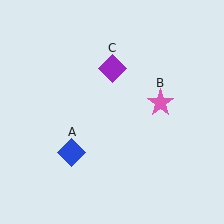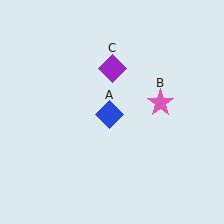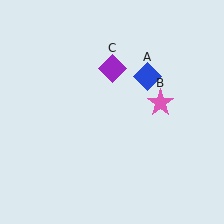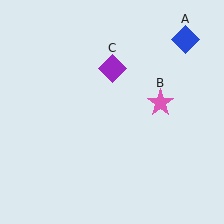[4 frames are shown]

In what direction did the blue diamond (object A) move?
The blue diamond (object A) moved up and to the right.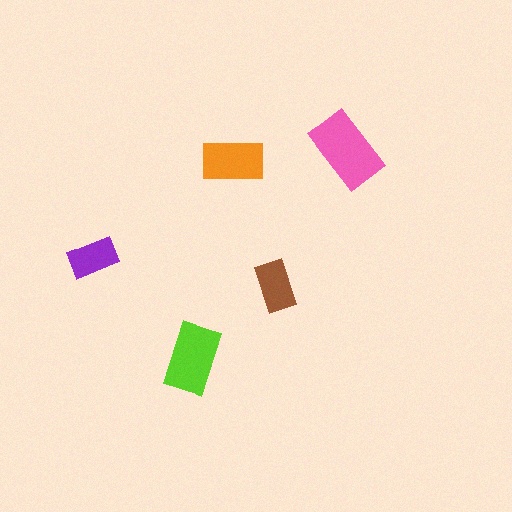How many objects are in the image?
There are 5 objects in the image.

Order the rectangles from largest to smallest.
the pink one, the lime one, the orange one, the brown one, the purple one.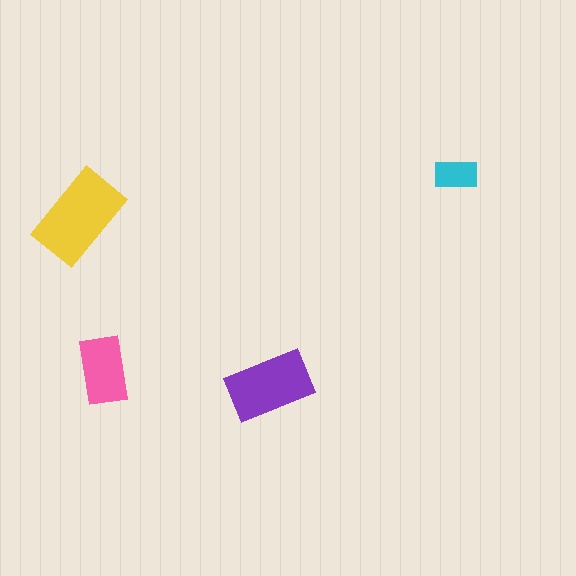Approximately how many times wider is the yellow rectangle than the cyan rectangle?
About 2 times wider.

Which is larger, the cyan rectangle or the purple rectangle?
The purple one.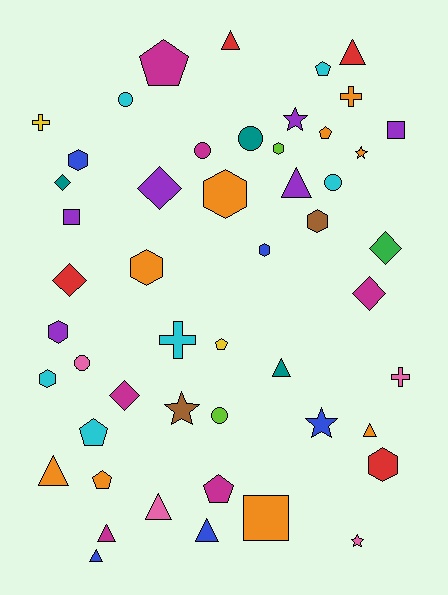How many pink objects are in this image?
There are 4 pink objects.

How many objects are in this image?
There are 50 objects.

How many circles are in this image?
There are 6 circles.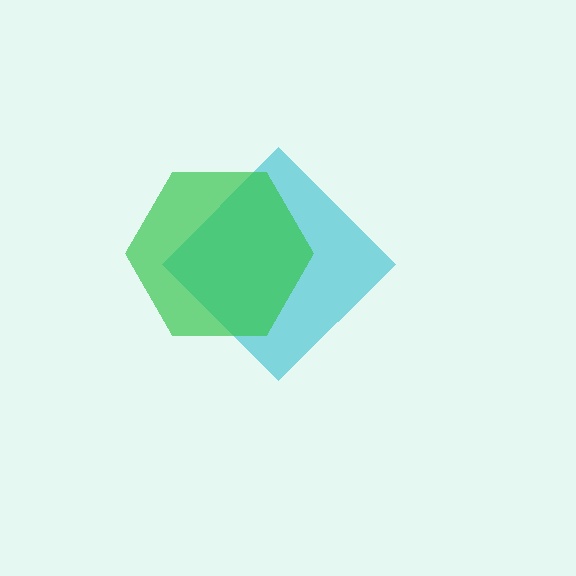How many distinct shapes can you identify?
There are 2 distinct shapes: a cyan diamond, a green hexagon.